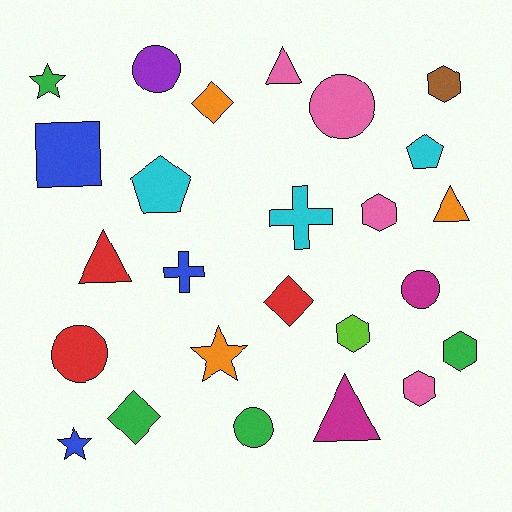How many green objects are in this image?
There are 4 green objects.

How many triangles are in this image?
There are 4 triangles.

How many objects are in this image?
There are 25 objects.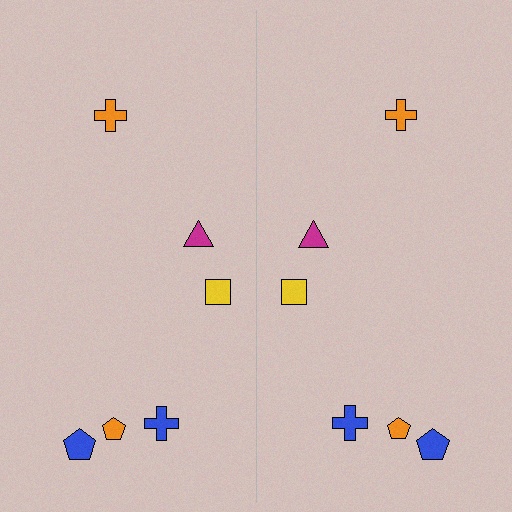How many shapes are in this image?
There are 12 shapes in this image.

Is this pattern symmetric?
Yes, this pattern has bilateral (reflection) symmetry.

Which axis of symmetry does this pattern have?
The pattern has a vertical axis of symmetry running through the center of the image.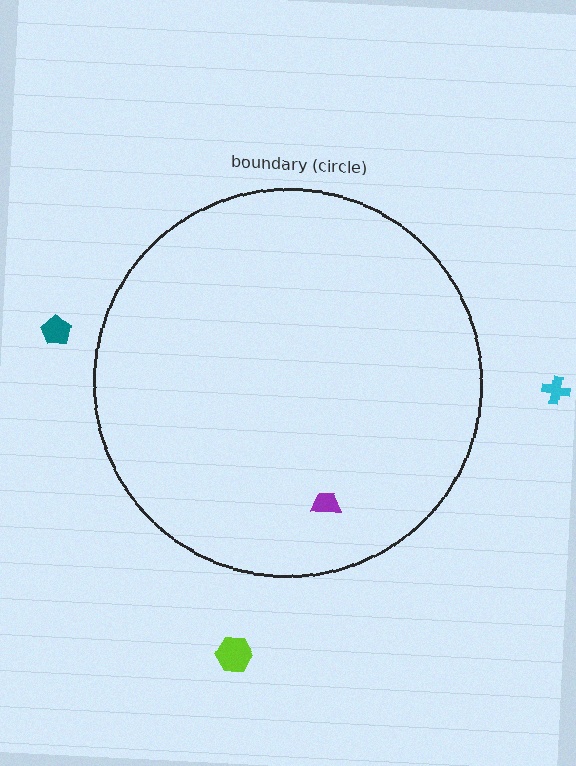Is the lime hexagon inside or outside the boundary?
Outside.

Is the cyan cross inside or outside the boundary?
Outside.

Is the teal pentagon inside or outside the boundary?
Outside.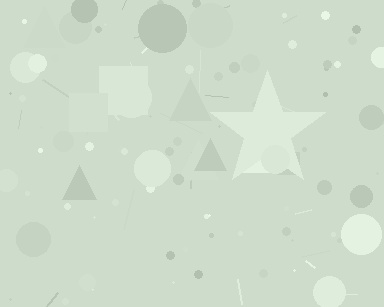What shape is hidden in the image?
A star is hidden in the image.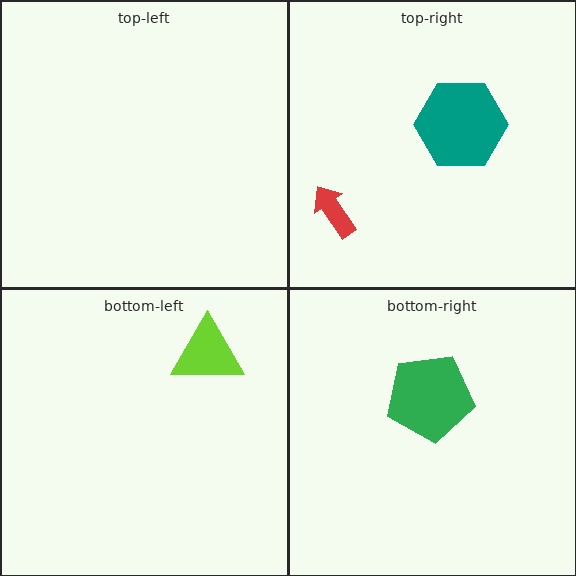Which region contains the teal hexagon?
The top-right region.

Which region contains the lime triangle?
The bottom-left region.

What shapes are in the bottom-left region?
The lime triangle.